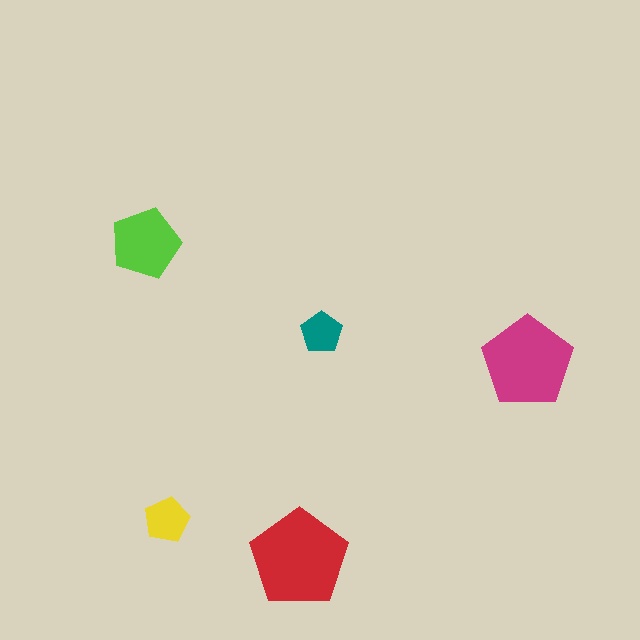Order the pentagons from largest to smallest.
the red one, the magenta one, the lime one, the yellow one, the teal one.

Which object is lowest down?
The red pentagon is bottommost.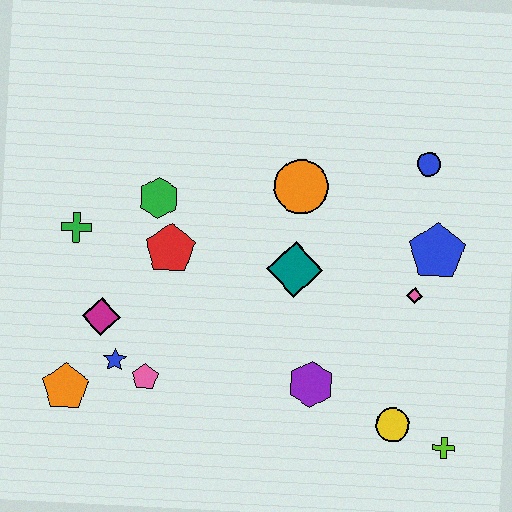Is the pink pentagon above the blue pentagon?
No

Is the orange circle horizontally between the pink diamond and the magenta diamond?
Yes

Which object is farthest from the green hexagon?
The lime cross is farthest from the green hexagon.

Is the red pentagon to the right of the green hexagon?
Yes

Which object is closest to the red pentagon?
The green hexagon is closest to the red pentagon.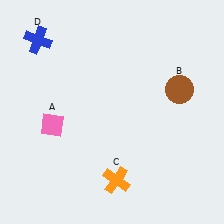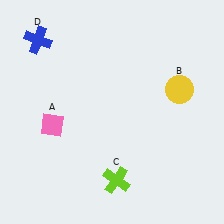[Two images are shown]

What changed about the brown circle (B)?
In Image 1, B is brown. In Image 2, it changed to yellow.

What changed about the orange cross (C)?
In Image 1, C is orange. In Image 2, it changed to lime.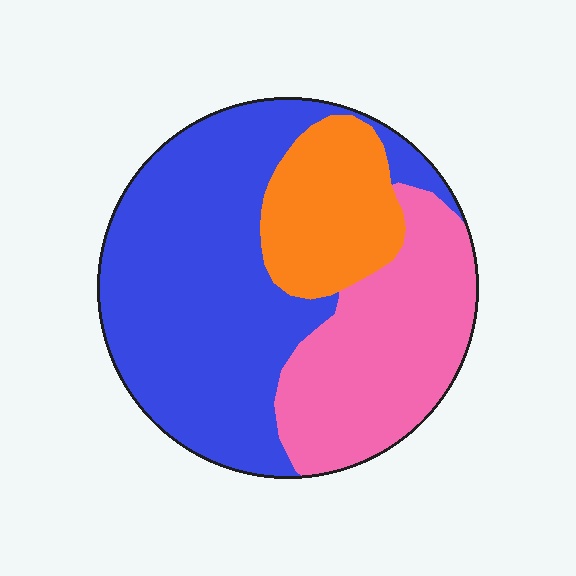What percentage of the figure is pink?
Pink covers roughly 30% of the figure.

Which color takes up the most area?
Blue, at roughly 50%.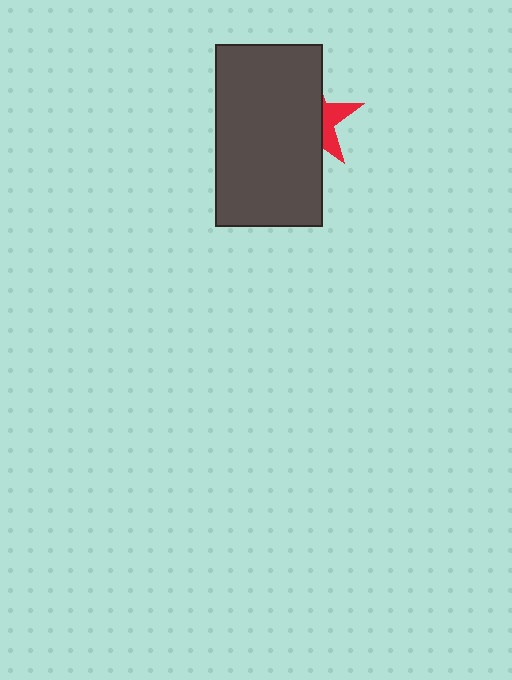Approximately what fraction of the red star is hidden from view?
Roughly 70% of the red star is hidden behind the dark gray rectangle.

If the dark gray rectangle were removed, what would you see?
You would see the complete red star.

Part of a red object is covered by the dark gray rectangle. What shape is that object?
It is a star.